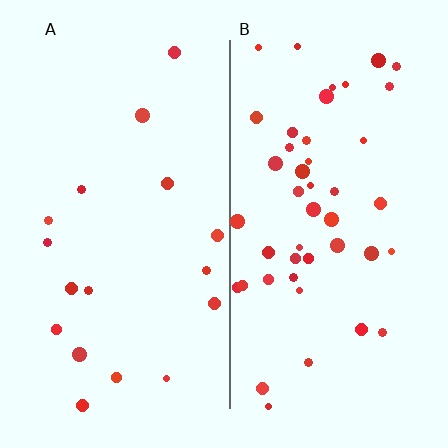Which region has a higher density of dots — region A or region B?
B (the right).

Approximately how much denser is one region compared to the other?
Approximately 2.7× — region B over region A.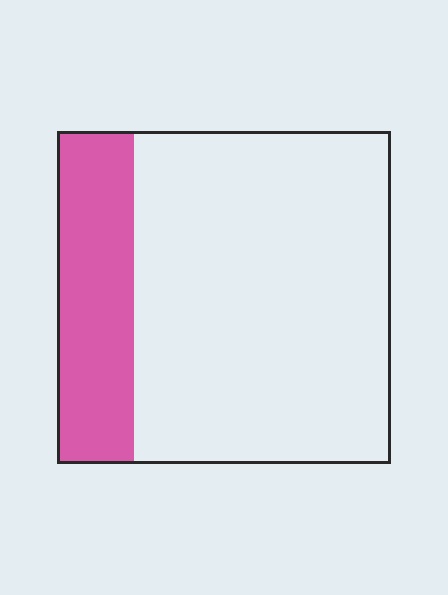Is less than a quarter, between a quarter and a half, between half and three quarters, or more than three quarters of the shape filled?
Less than a quarter.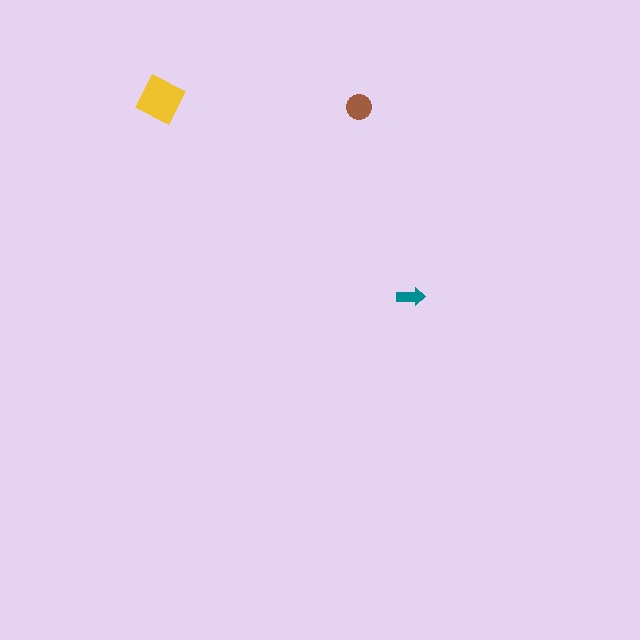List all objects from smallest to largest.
The teal arrow, the brown circle, the yellow diamond.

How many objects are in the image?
There are 3 objects in the image.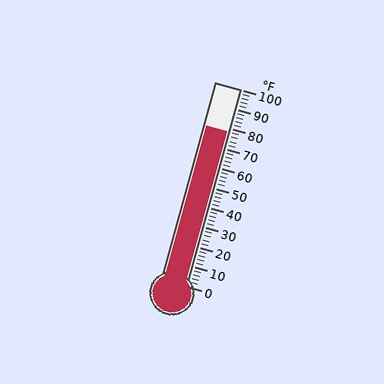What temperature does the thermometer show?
The thermometer shows approximately 78°F.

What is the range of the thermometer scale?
The thermometer scale ranges from 0°F to 100°F.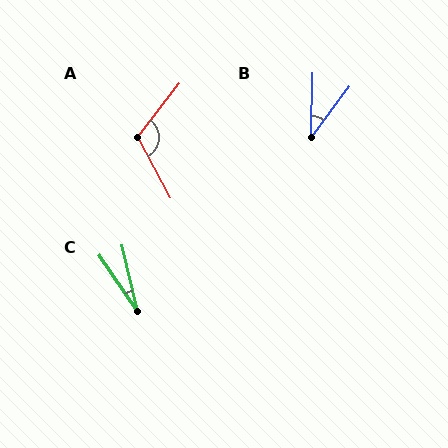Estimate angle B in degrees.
Approximately 35 degrees.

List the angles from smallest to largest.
C (21°), B (35°), A (114°).